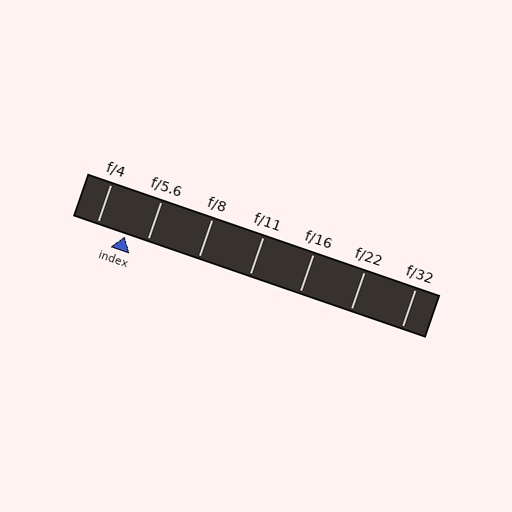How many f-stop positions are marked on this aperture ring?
There are 7 f-stop positions marked.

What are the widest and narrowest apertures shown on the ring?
The widest aperture shown is f/4 and the narrowest is f/32.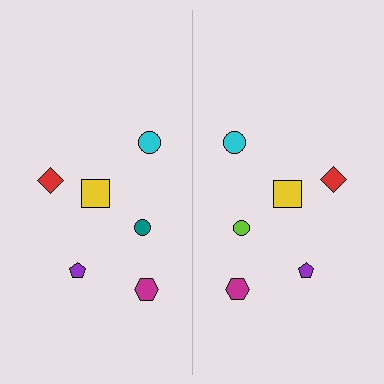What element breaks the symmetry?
The lime circle on the right side breaks the symmetry — its mirror counterpart is teal.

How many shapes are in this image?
There are 12 shapes in this image.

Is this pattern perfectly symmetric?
No, the pattern is not perfectly symmetric. The lime circle on the right side breaks the symmetry — its mirror counterpart is teal.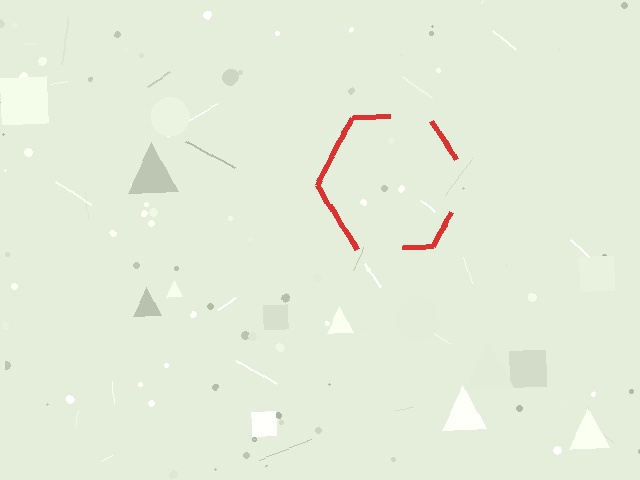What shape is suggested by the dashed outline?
The dashed outline suggests a hexagon.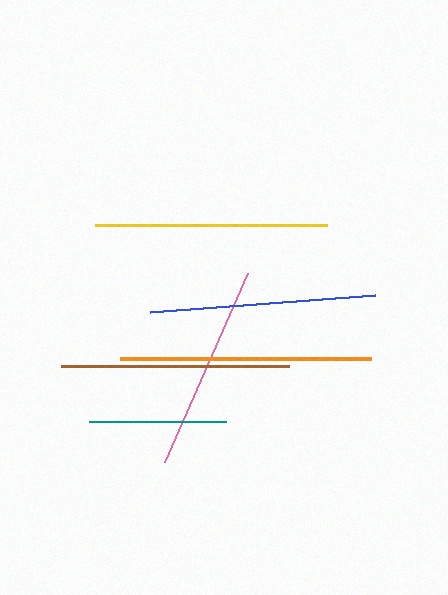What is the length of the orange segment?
The orange segment is approximately 251 pixels long.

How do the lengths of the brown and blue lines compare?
The brown and blue lines are approximately the same length.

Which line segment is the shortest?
The teal line is the shortest at approximately 138 pixels.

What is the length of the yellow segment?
The yellow segment is approximately 232 pixels long.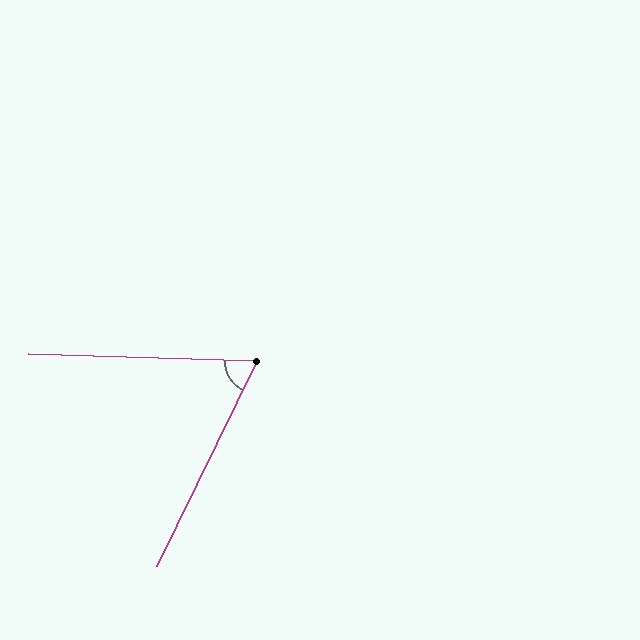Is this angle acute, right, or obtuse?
It is acute.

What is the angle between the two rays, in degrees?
Approximately 66 degrees.